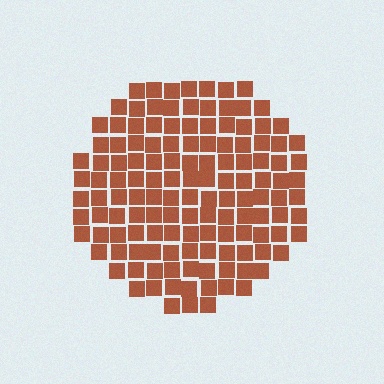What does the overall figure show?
The overall figure shows a circle.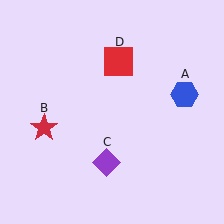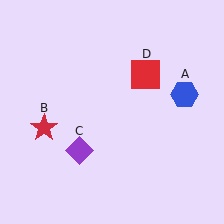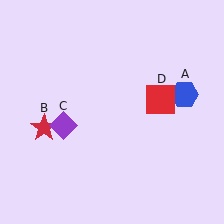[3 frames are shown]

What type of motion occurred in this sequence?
The purple diamond (object C), red square (object D) rotated clockwise around the center of the scene.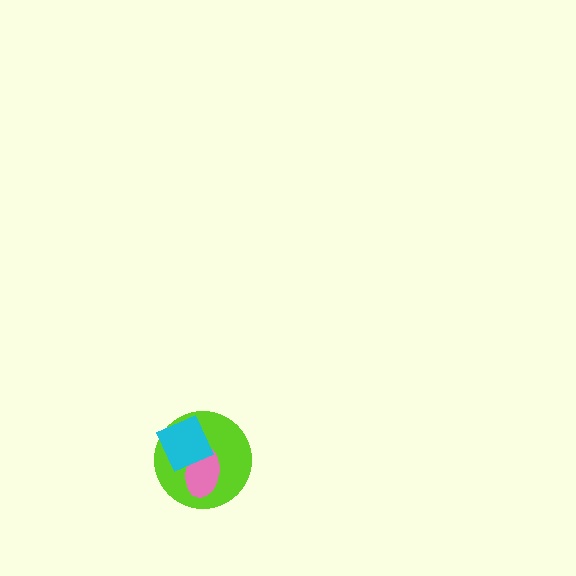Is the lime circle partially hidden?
Yes, it is partially covered by another shape.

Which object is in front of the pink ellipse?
The cyan diamond is in front of the pink ellipse.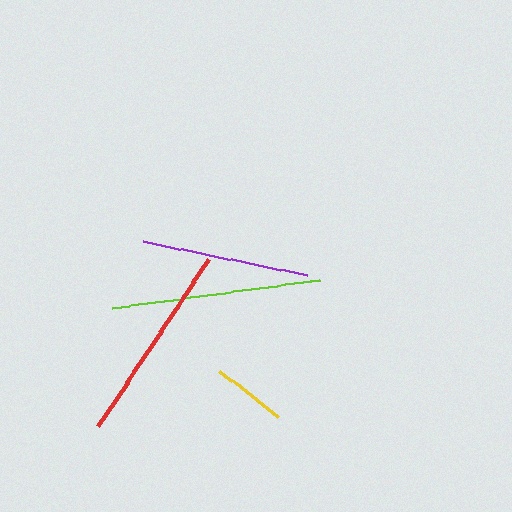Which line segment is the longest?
The lime line is the longest at approximately 210 pixels.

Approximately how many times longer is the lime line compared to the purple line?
The lime line is approximately 1.3 times the length of the purple line.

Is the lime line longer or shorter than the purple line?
The lime line is longer than the purple line.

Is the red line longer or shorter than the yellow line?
The red line is longer than the yellow line.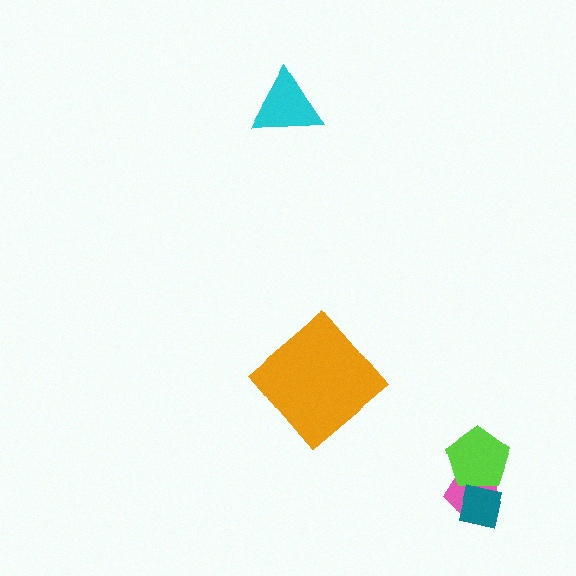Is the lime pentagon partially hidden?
Yes, it is partially covered by another shape.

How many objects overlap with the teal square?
2 objects overlap with the teal square.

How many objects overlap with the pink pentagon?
2 objects overlap with the pink pentagon.